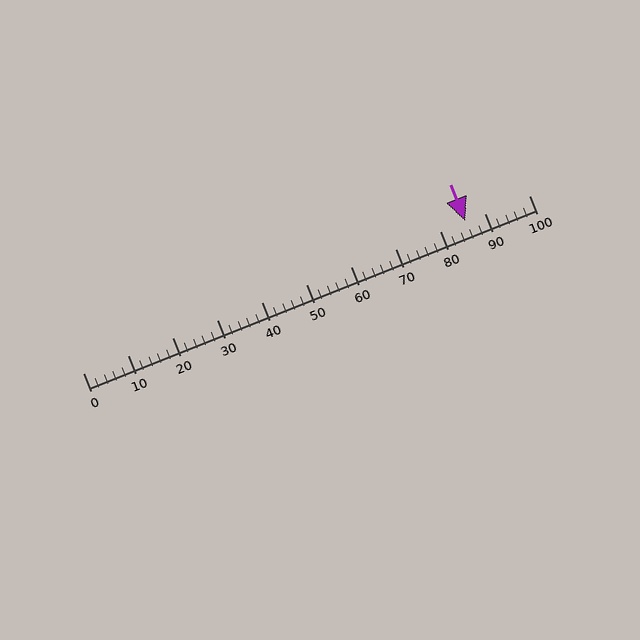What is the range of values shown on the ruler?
The ruler shows values from 0 to 100.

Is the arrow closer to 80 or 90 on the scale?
The arrow is closer to 90.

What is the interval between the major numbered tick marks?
The major tick marks are spaced 10 units apart.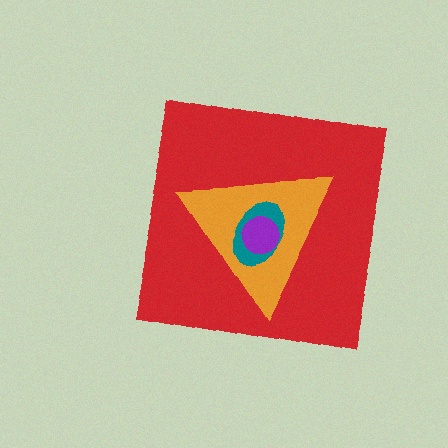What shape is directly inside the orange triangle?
The teal ellipse.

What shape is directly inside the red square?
The orange triangle.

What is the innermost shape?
The purple circle.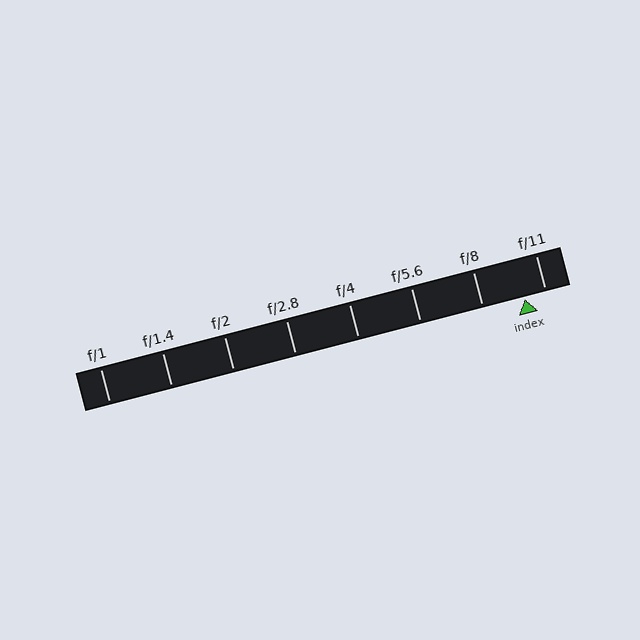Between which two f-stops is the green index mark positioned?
The index mark is between f/8 and f/11.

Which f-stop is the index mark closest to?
The index mark is closest to f/11.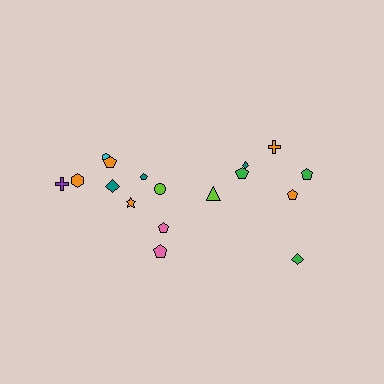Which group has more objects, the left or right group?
The left group.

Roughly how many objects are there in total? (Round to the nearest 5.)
Roughly 15 objects in total.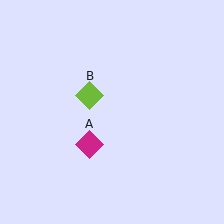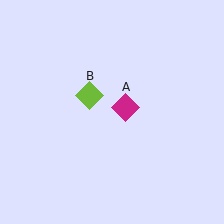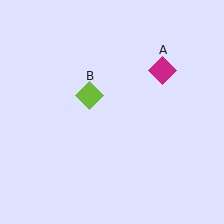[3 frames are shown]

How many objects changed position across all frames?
1 object changed position: magenta diamond (object A).